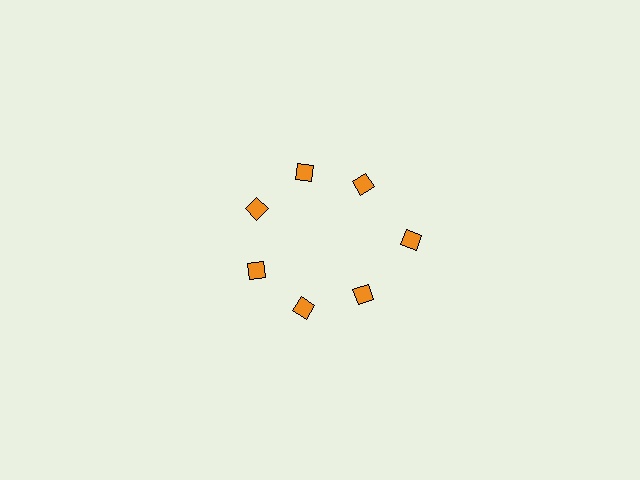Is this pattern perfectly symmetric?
No. The 7 orange diamonds are arranged in a ring, but one element near the 3 o'clock position is pushed outward from the center, breaking the 7-fold rotational symmetry.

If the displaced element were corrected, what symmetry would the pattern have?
It would have 7-fold rotational symmetry — the pattern would map onto itself every 51 degrees.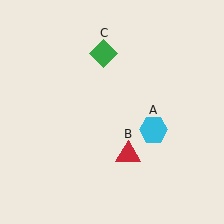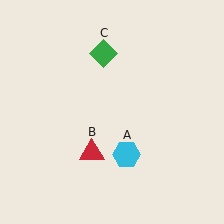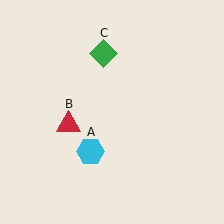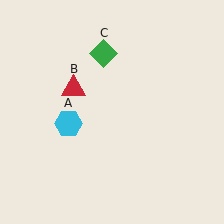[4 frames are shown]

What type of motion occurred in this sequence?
The cyan hexagon (object A), red triangle (object B) rotated clockwise around the center of the scene.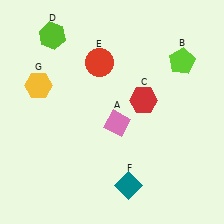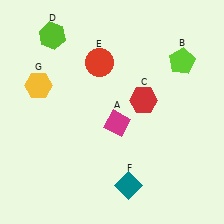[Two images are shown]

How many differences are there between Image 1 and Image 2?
There is 1 difference between the two images.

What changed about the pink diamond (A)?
In Image 1, A is pink. In Image 2, it changed to magenta.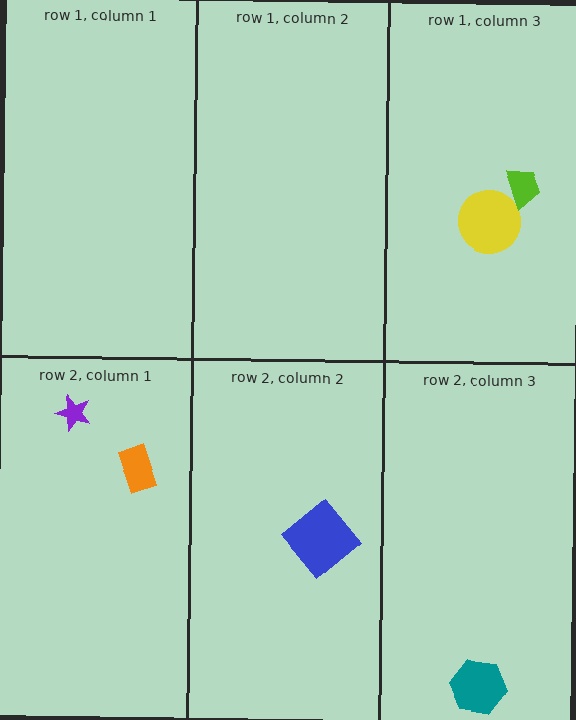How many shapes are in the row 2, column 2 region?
1.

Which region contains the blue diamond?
The row 2, column 2 region.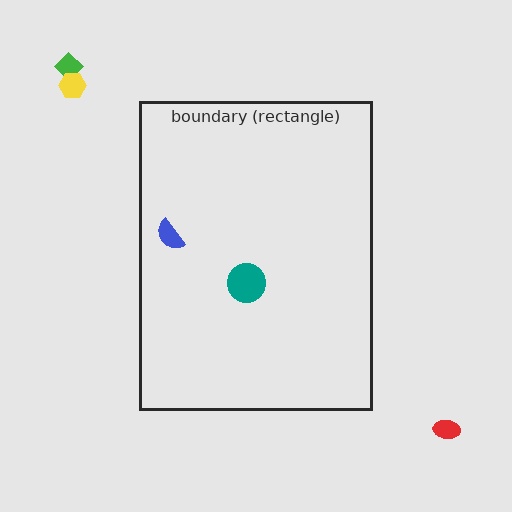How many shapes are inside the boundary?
2 inside, 3 outside.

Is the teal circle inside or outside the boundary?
Inside.